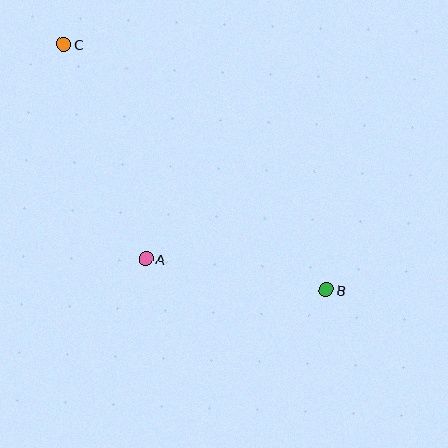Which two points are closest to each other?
Points A and B are closest to each other.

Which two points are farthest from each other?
Points B and C are farthest from each other.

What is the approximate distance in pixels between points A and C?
The distance between A and C is approximately 230 pixels.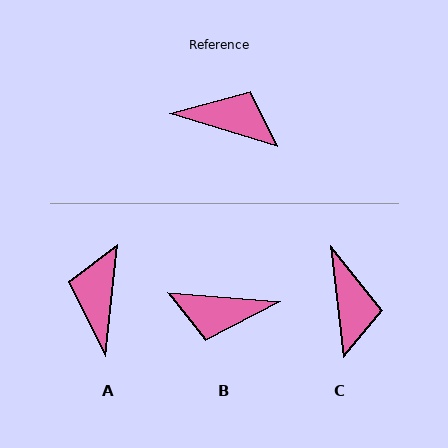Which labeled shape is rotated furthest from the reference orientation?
B, about 167 degrees away.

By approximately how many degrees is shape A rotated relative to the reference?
Approximately 101 degrees counter-clockwise.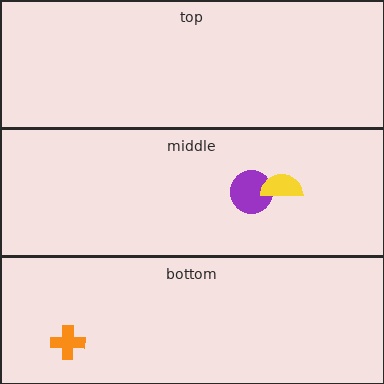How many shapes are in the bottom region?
1.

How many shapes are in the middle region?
2.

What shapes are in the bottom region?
The orange cross.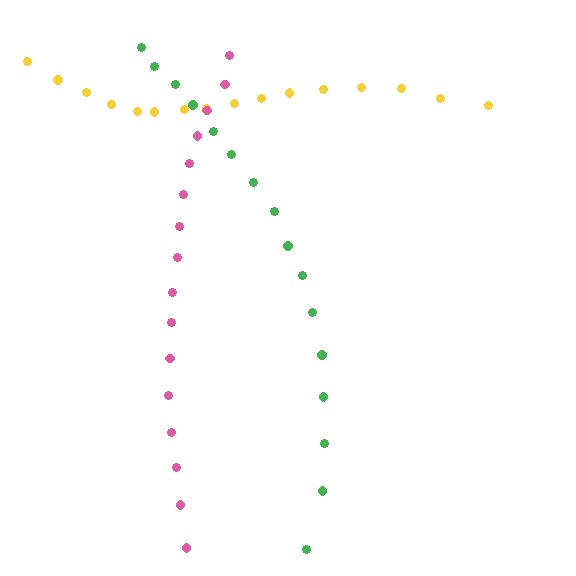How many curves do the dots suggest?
There are 3 distinct paths.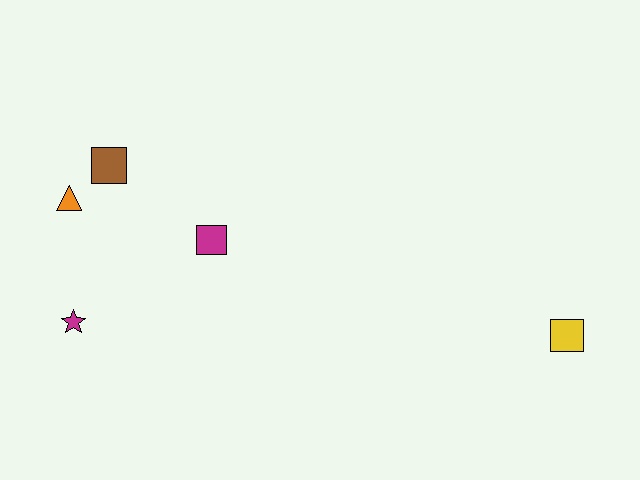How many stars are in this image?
There is 1 star.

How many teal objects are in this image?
There are no teal objects.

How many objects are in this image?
There are 5 objects.